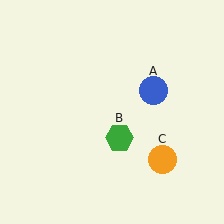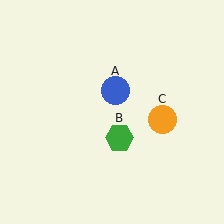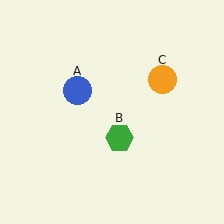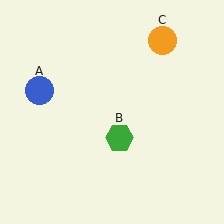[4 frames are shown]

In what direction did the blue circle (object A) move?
The blue circle (object A) moved left.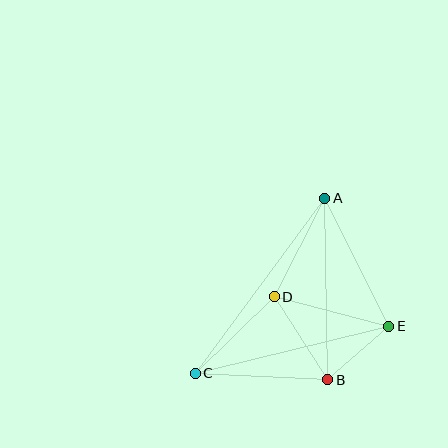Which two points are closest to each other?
Points B and E are closest to each other.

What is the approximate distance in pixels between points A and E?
The distance between A and E is approximately 143 pixels.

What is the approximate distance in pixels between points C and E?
The distance between C and E is approximately 199 pixels.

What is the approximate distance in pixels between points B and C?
The distance between B and C is approximately 133 pixels.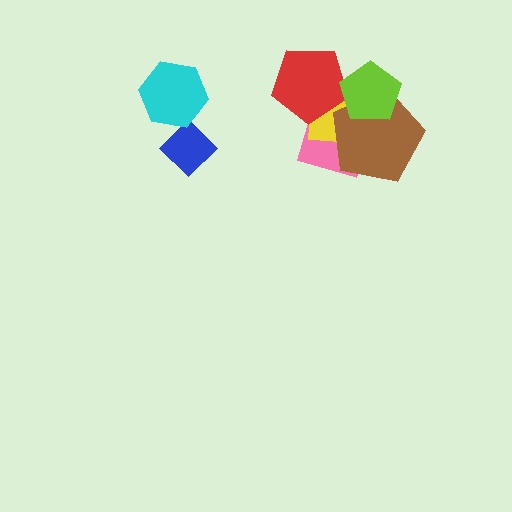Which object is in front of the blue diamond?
The cyan hexagon is in front of the blue diamond.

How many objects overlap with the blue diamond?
1 object overlaps with the blue diamond.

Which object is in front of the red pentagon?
The lime pentagon is in front of the red pentagon.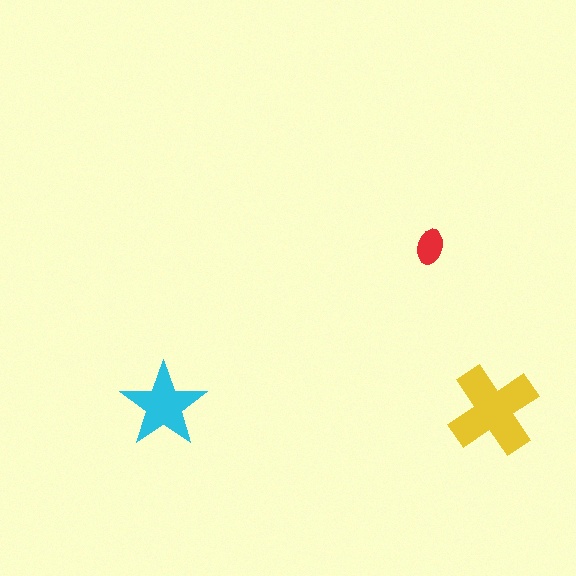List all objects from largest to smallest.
The yellow cross, the cyan star, the red ellipse.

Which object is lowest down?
The yellow cross is bottommost.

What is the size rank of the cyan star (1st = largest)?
2nd.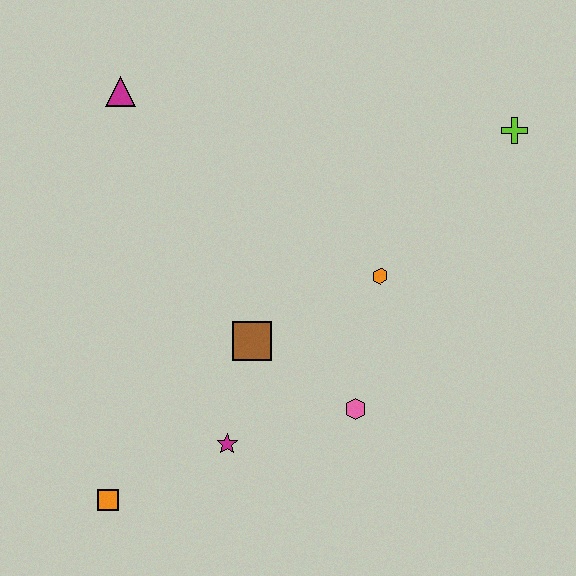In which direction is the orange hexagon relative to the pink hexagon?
The orange hexagon is above the pink hexagon.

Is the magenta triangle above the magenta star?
Yes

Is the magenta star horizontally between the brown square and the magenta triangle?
Yes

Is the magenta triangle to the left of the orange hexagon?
Yes